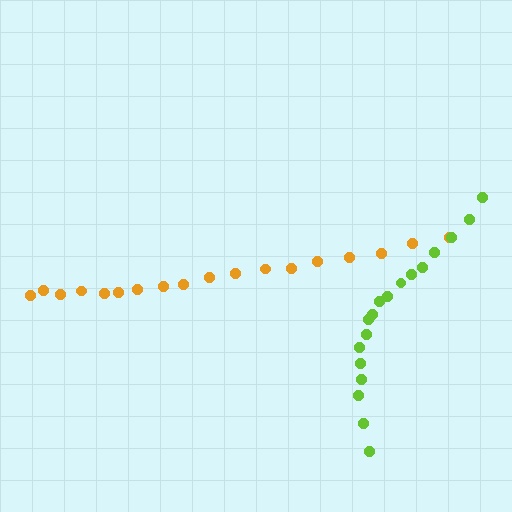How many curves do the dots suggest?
There are 2 distinct paths.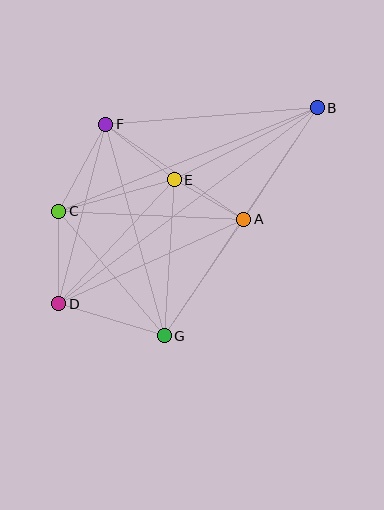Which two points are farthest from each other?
Points B and D are farthest from each other.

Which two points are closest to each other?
Points A and E are closest to each other.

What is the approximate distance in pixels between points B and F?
The distance between B and F is approximately 212 pixels.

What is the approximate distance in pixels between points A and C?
The distance between A and C is approximately 185 pixels.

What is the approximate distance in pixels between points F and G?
The distance between F and G is approximately 220 pixels.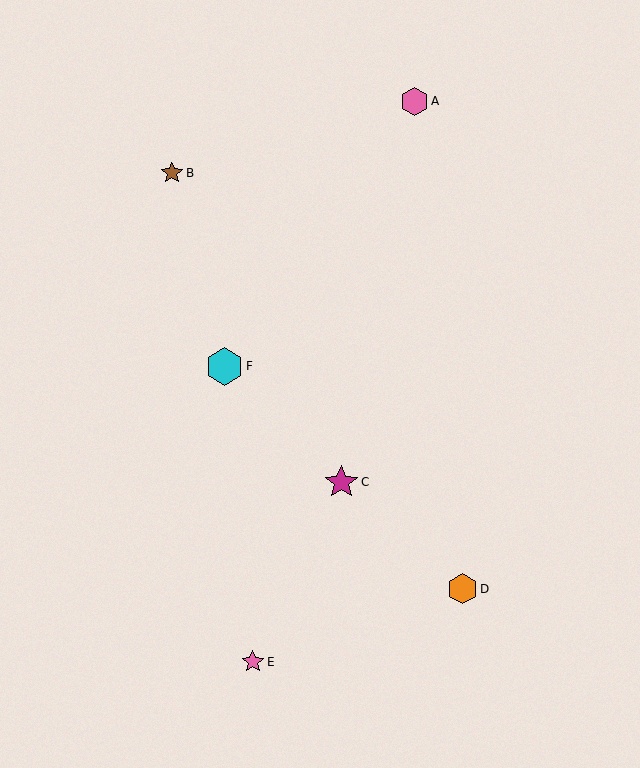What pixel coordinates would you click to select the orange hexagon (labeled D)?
Click at (462, 589) to select the orange hexagon D.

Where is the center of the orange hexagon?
The center of the orange hexagon is at (462, 589).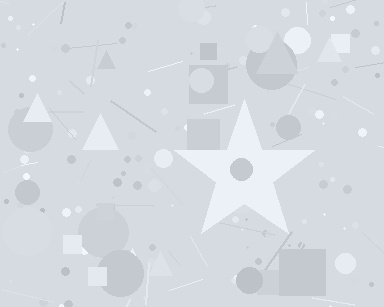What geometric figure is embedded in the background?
A star is embedded in the background.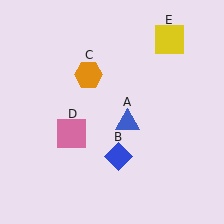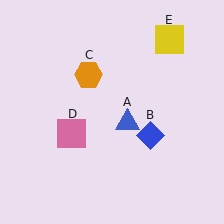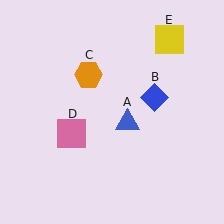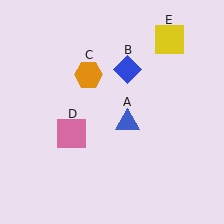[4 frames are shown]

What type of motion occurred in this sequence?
The blue diamond (object B) rotated counterclockwise around the center of the scene.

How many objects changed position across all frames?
1 object changed position: blue diamond (object B).